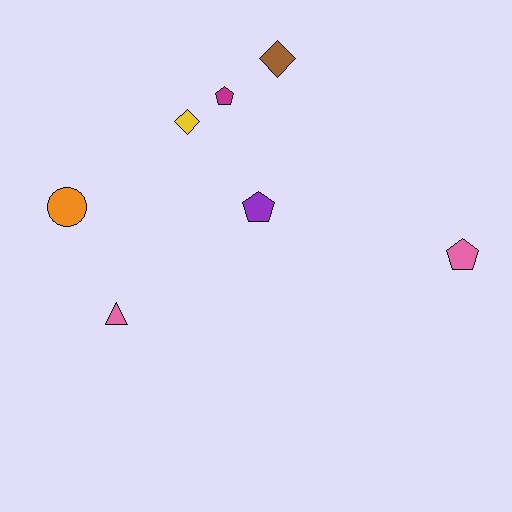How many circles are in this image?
There is 1 circle.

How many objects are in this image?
There are 7 objects.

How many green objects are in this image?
There are no green objects.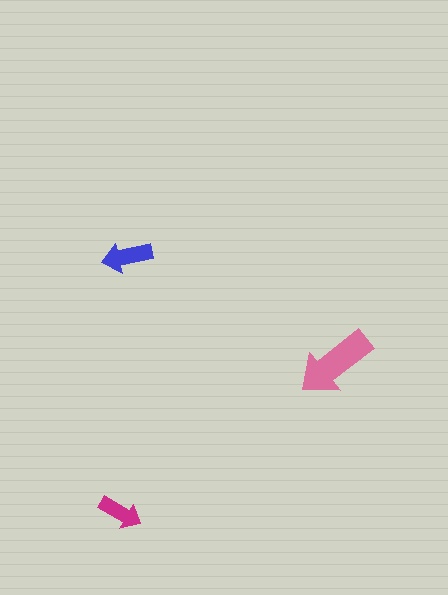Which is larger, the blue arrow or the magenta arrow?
The blue one.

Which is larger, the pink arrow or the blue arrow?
The pink one.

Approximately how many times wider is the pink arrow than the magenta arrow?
About 2 times wider.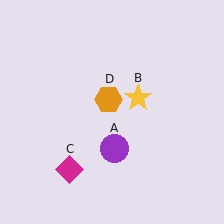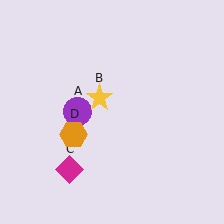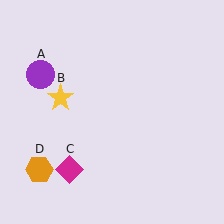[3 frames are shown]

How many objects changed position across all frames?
3 objects changed position: purple circle (object A), yellow star (object B), orange hexagon (object D).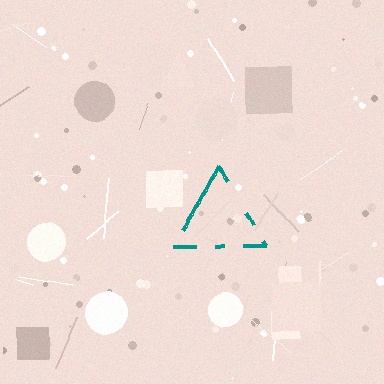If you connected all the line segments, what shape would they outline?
They would outline a triangle.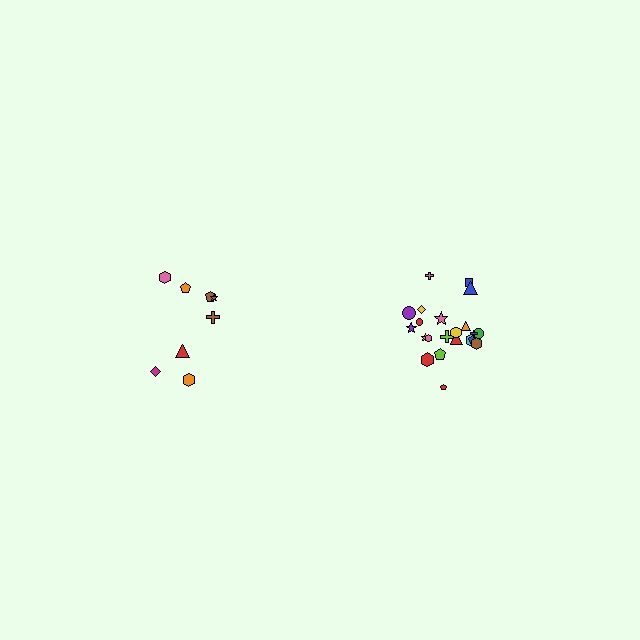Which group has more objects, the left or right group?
The right group.